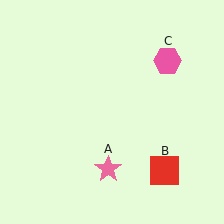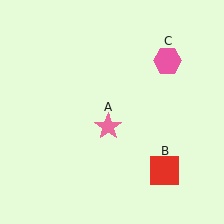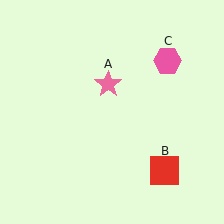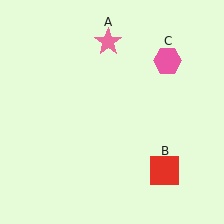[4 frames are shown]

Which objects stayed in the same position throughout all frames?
Red square (object B) and pink hexagon (object C) remained stationary.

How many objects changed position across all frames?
1 object changed position: pink star (object A).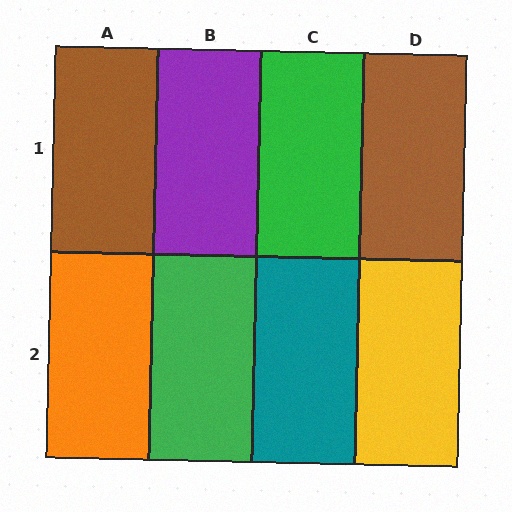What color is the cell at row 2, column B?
Green.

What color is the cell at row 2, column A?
Orange.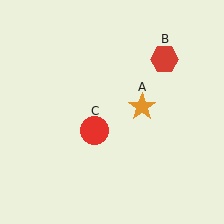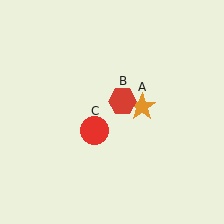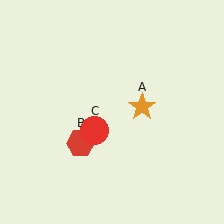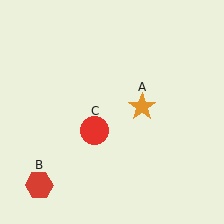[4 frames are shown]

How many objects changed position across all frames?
1 object changed position: red hexagon (object B).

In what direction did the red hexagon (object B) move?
The red hexagon (object B) moved down and to the left.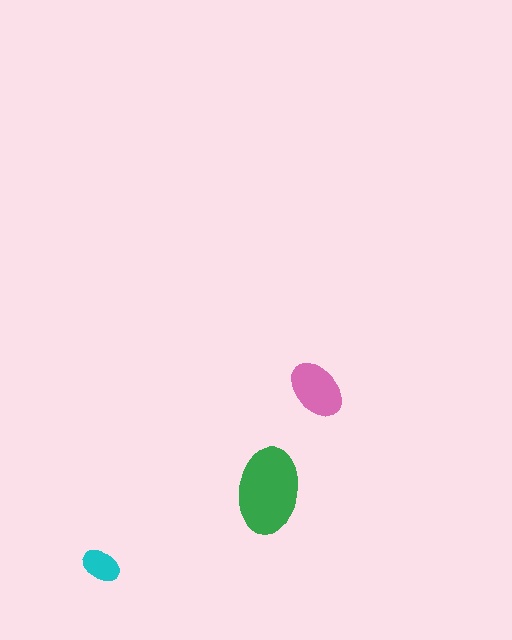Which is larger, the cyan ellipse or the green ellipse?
The green one.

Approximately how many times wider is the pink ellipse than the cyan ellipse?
About 1.5 times wider.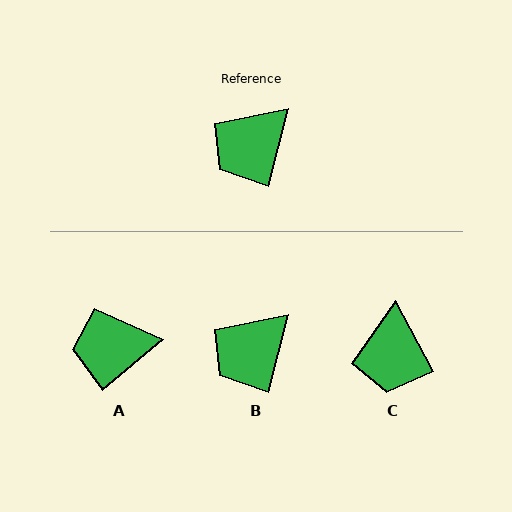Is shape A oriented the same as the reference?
No, it is off by about 35 degrees.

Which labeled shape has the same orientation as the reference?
B.